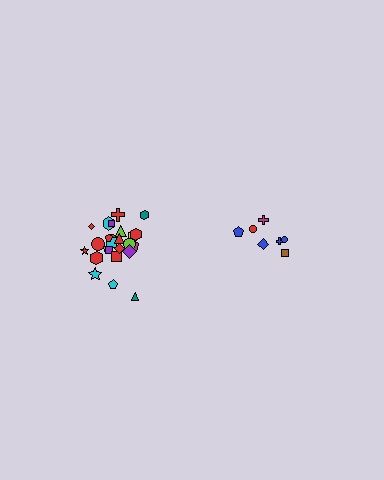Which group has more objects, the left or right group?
The left group.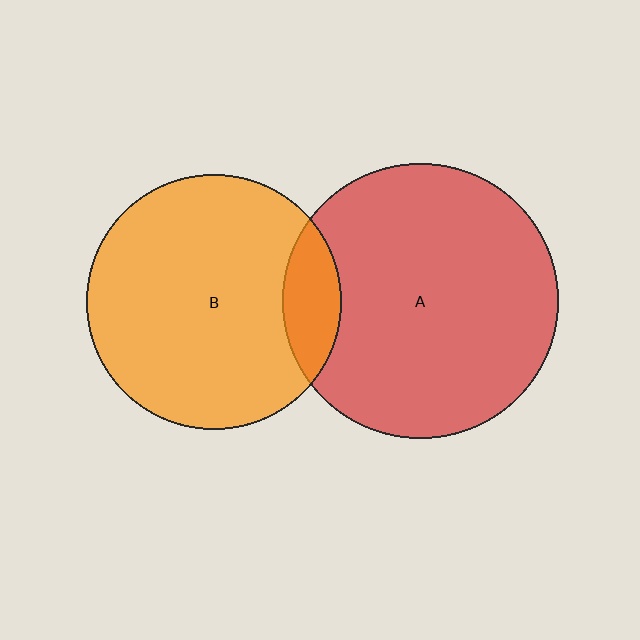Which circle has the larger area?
Circle A (red).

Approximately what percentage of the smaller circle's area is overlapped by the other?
Approximately 15%.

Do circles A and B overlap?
Yes.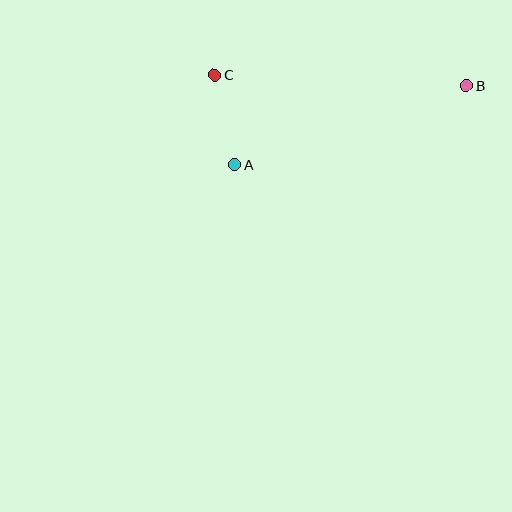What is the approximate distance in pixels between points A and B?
The distance between A and B is approximately 245 pixels.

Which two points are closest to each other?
Points A and C are closest to each other.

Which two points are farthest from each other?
Points B and C are farthest from each other.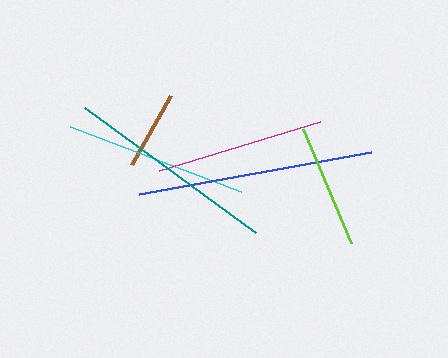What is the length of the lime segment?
The lime segment is approximately 124 pixels long.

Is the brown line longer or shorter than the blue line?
The blue line is longer than the brown line.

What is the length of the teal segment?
The teal segment is approximately 212 pixels long.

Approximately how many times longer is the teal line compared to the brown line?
The teal line is approximately 2.7 times the length of the brown line.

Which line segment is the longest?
The blue line is the longest at approximately 236 pixels.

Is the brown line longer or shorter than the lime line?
The lime line is longer than the brown line.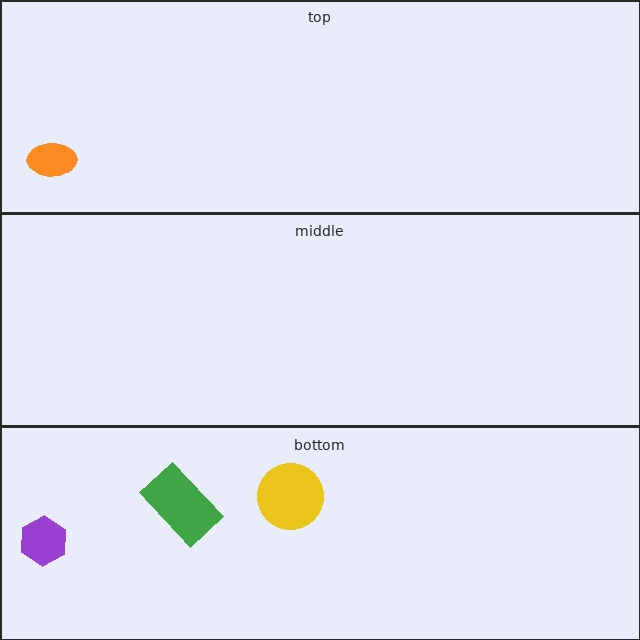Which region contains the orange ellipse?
The top region.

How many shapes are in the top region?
1.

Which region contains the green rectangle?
The bottom region.